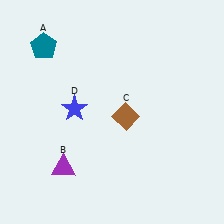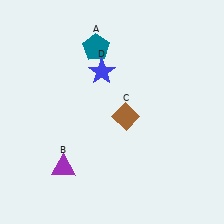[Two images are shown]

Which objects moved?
The objects that moved are: the teal pentagon (A), the blue star (D).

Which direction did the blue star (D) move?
The blue star (D) moved up.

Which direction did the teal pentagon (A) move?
The teal pentagon (A) moved right.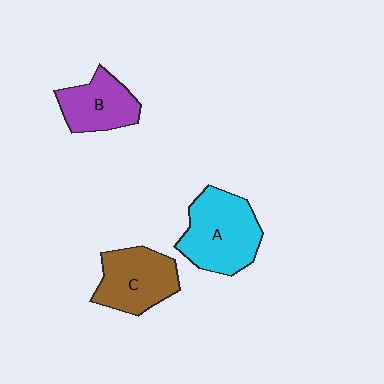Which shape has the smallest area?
Shape B (purple).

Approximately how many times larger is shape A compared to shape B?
Approximately 1.4 times.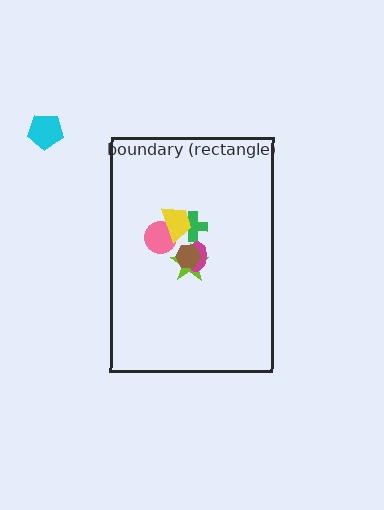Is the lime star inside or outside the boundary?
Inside.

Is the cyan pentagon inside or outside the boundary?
Outside.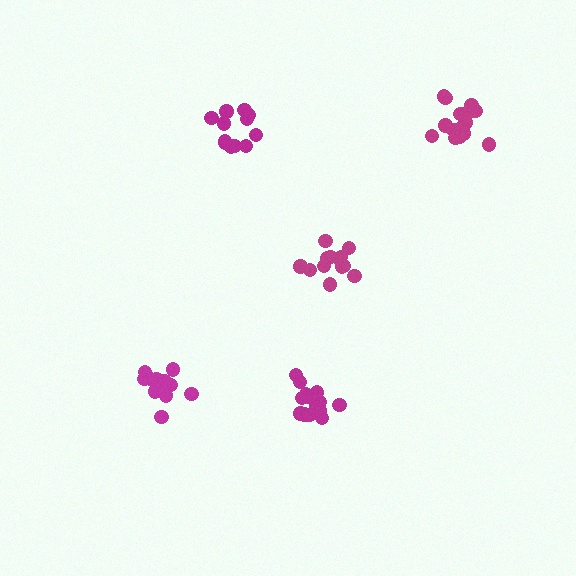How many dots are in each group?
Group 1: 14 dots, Group 2: 13 dots, Group 3: 18 dots, Group 4: 12 dots, Group 5: 16 dots (73 total).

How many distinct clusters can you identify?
There are 5 distinct clusters.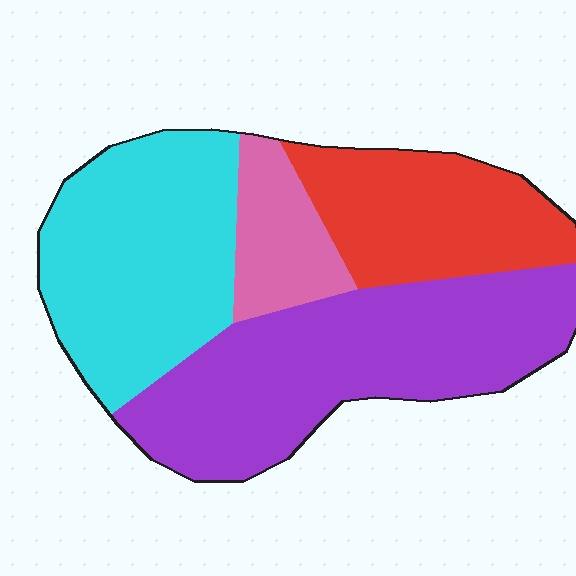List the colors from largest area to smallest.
From largest to smallest: purple, cyan, red, pink.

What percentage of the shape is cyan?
Cyan covers roughly 30% of the shape.